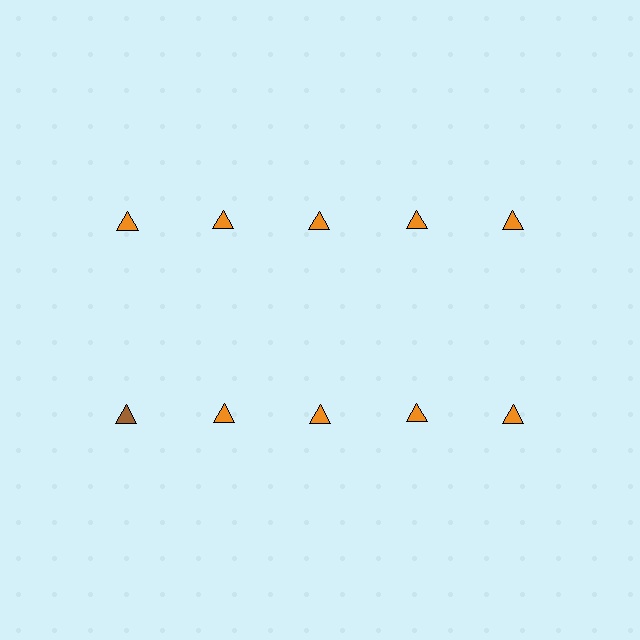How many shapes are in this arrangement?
There are 10 shapes arranged in a grid pattern.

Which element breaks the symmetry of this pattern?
The brown triangle in the second row, leftmost column breaks the symmetry. All other shapes are orange triangles.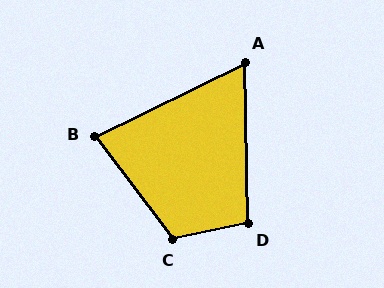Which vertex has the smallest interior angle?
A, at approximately 65 degrees.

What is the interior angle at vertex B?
Approximately 79 degrees (acute).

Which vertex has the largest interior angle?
C, at approximately 115 degrees.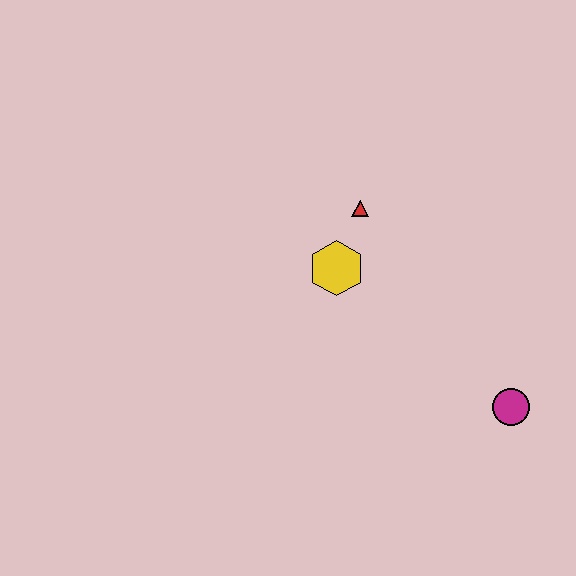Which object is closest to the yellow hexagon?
The red triangle is closest to the yellow hexagon.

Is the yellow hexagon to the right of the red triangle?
No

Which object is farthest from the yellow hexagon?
The magenta circle is farthest from the yellow hexagon.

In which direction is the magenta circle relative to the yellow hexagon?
The magenta circle is to the right of the yellow hexagon.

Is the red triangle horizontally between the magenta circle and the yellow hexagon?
Yes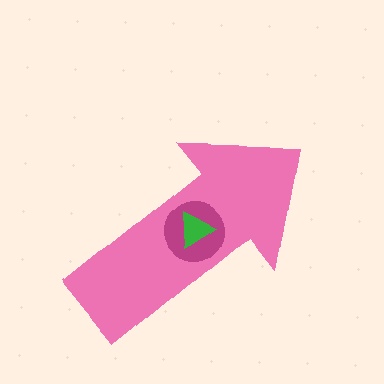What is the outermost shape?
The pink arrow.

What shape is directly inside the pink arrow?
The magenta circle.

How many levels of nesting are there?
3.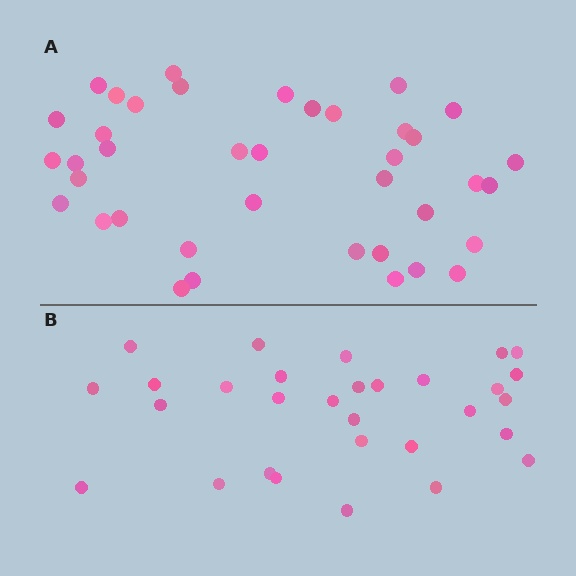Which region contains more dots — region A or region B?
Region A (the top region) has more dots.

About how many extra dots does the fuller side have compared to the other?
Region A has roughly 8 or so more dots than region B.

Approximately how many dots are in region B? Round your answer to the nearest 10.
About 30 dots.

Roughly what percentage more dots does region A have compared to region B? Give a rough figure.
About 30% more.